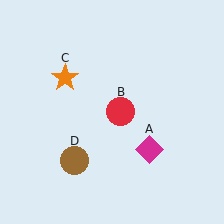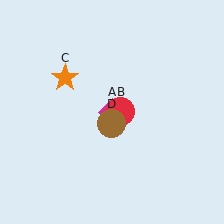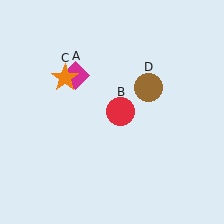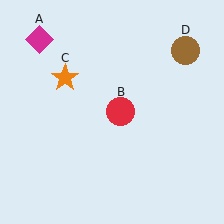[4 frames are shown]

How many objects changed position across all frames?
2 objects changed position: magenta diamond (object A), brown circle (object D).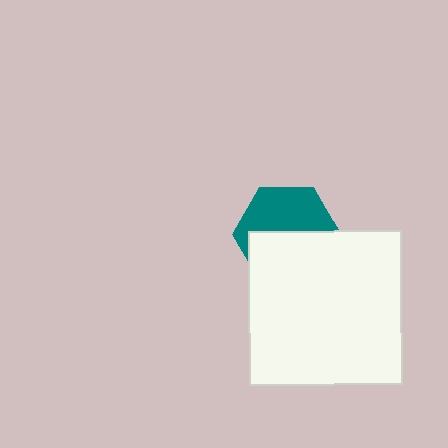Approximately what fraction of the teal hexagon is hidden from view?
Roughly 51% of the teal hexagon is hidden behind the white square.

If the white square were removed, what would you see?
You would see the complete teal hexagon.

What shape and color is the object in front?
The object in front is a white square.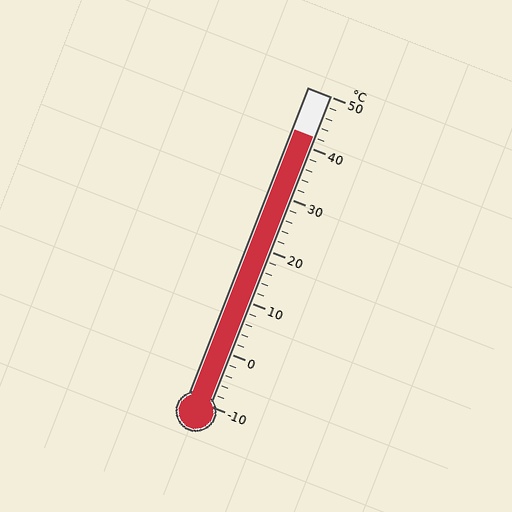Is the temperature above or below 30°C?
The temperature is above 30°C.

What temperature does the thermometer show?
The thermometer shows approximately 42°C.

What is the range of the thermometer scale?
The thermometer scale ranges from -10°C to 50°C.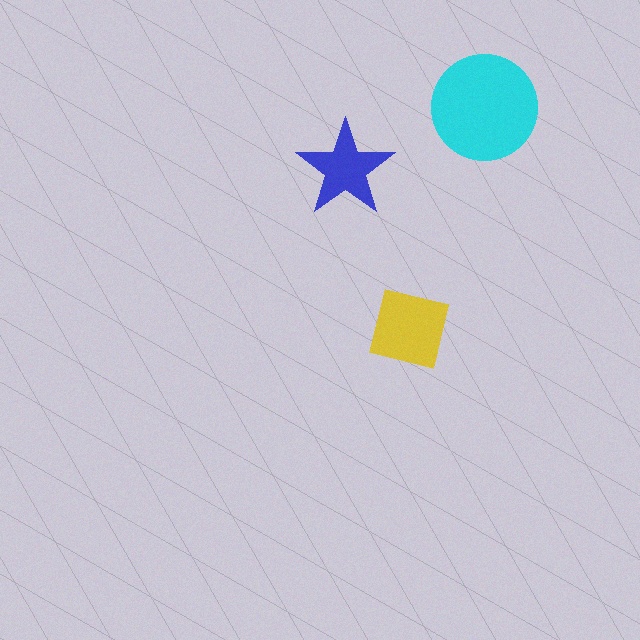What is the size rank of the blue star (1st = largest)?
3rd.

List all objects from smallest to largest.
The blue star, the yellow square, the cyan circle.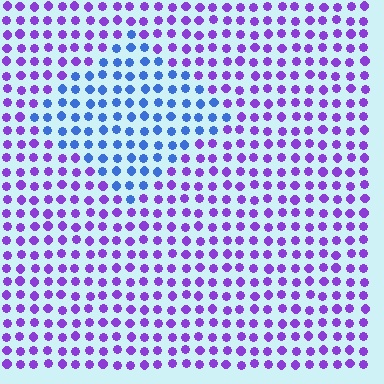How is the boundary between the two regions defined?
The boundary is defined purely by a slight shift in hue (about 51 degrees). Spacing, size, and orientation are identical on both sides.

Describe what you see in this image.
The image is filled with small purple elements in a uniform arrangement. A diamond-shaped region is visible where the elements are tinted to a slightly different hue, forming a subtle color boundary.